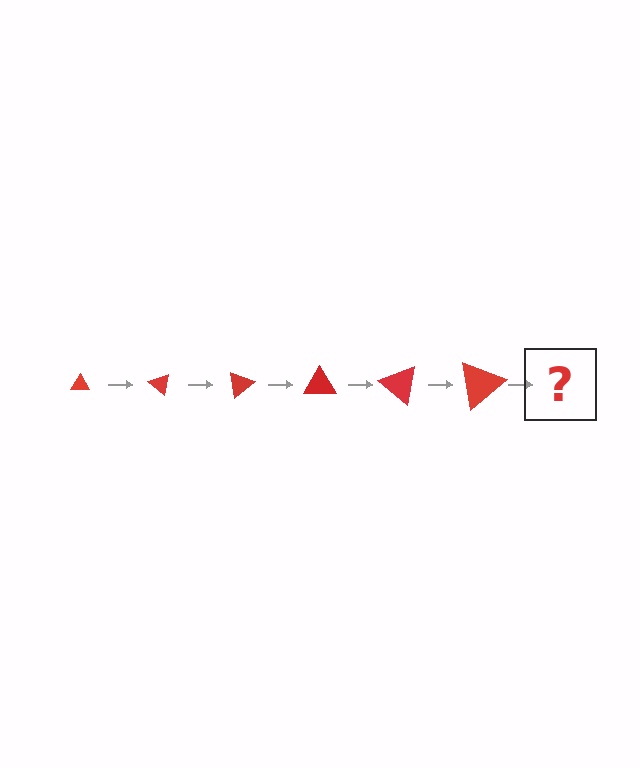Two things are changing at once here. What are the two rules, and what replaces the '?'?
The two rules are that the triangle grows larger each step and it rotates 40 degrees each step. The '?' should be a triangle, larger than the previous one and rotated 240 degrees from the start.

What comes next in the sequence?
The next element should be a triangle, larger than the previous one and rotated 240 degrees from the start.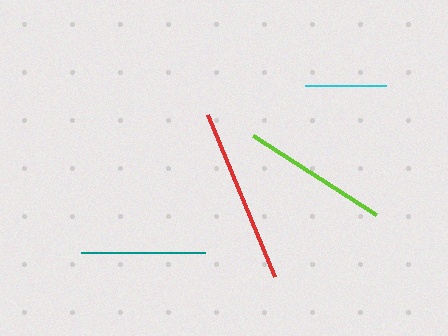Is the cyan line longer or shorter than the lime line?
The lime line is longer than the cyan line.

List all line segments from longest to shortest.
From longest to shortest: red, lime, teal, cyan.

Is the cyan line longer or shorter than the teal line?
The teal line is longer than the cyan line.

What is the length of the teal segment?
The teal segment is approximately 124 pixels long.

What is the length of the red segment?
The red segment is approximately 176 pixels long.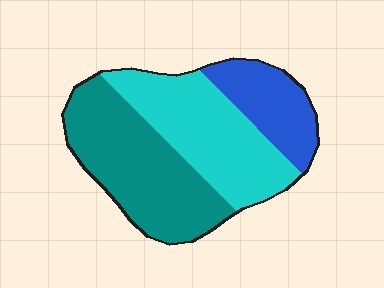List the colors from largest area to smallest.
From largest to smallest: teal, cyan, blue.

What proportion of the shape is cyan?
Cyan covers 38% of the shape.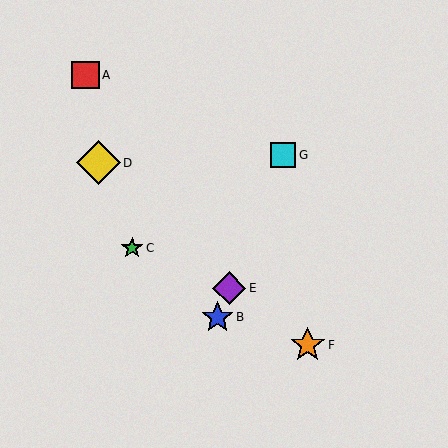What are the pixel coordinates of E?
Object E is at (229, 288).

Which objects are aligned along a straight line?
Objects B, E, G are aligned along a straight line.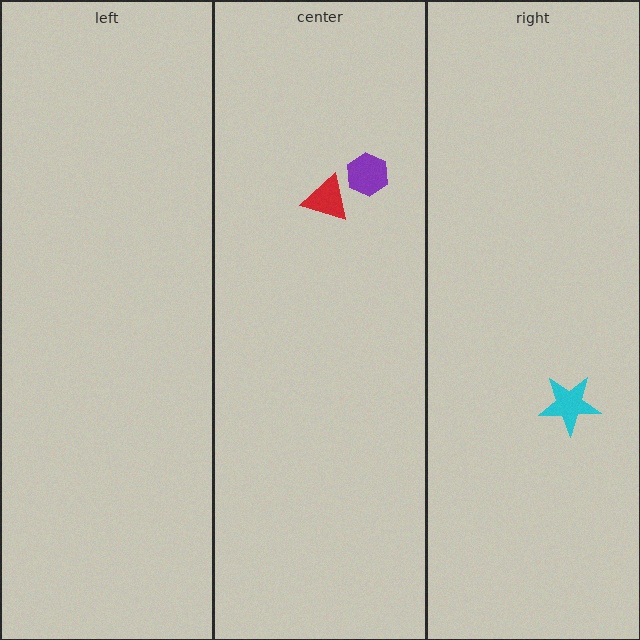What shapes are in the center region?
The purple hexagon, the red triangle.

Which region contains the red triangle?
The center region.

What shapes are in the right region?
The cyan star.